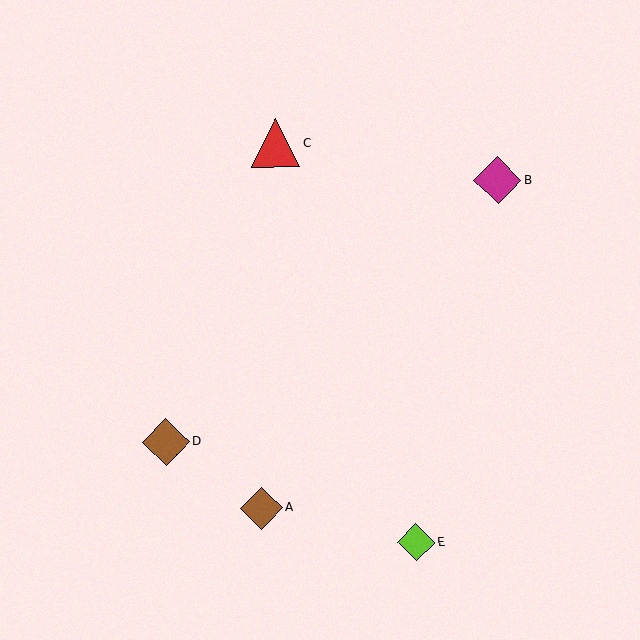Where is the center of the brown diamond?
The center of the brown diamond is at (166, 442).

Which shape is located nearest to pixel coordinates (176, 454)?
The brown diamond (labeled D) at (166, 442) is nearest to that location.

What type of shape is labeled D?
Shape D is a brown diamond.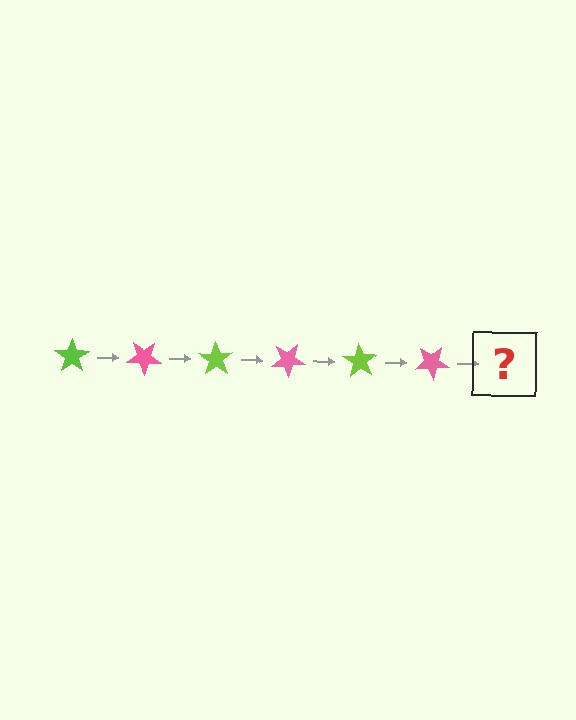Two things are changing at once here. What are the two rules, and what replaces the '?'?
The two rules are that it rotates 35 degrees each step and the color cycles through lime and pink. The '?' should be a lime star, rotated 210 degrees from the start.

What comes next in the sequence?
The next element should be a lime star, rotated 210 degrees from the start.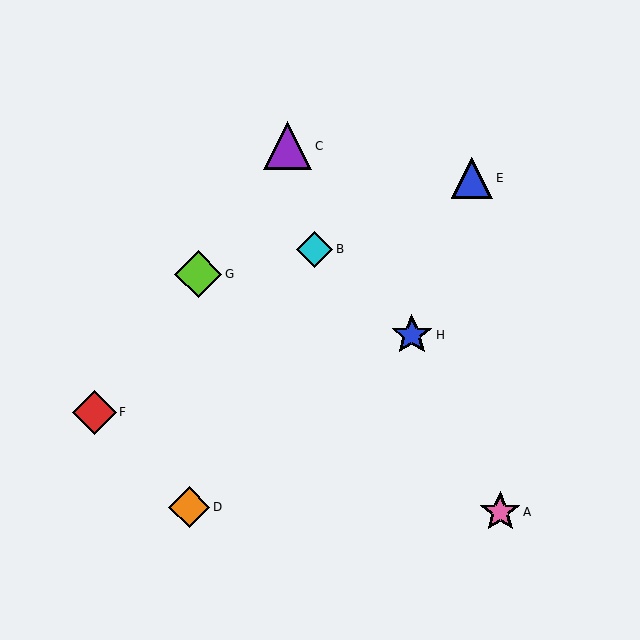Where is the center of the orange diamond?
The center of the orange diamond is at (189, 507).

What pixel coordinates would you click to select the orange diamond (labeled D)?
Click at (189, 507) to select the orange diamond D.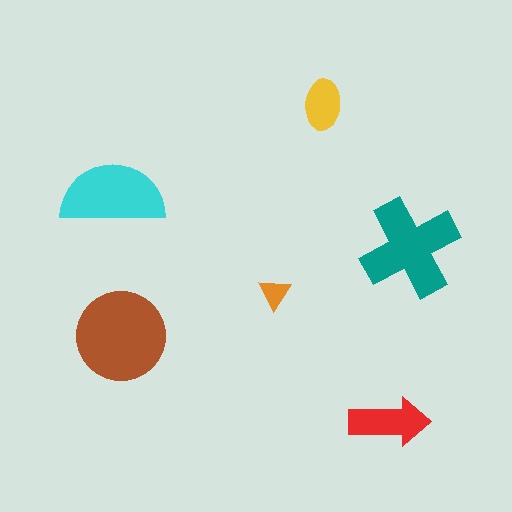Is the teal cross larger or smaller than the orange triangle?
Larger.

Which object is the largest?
The brown circle.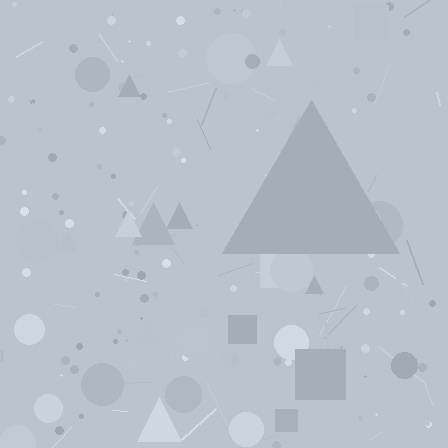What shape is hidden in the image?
A triangle is hidden in the image.